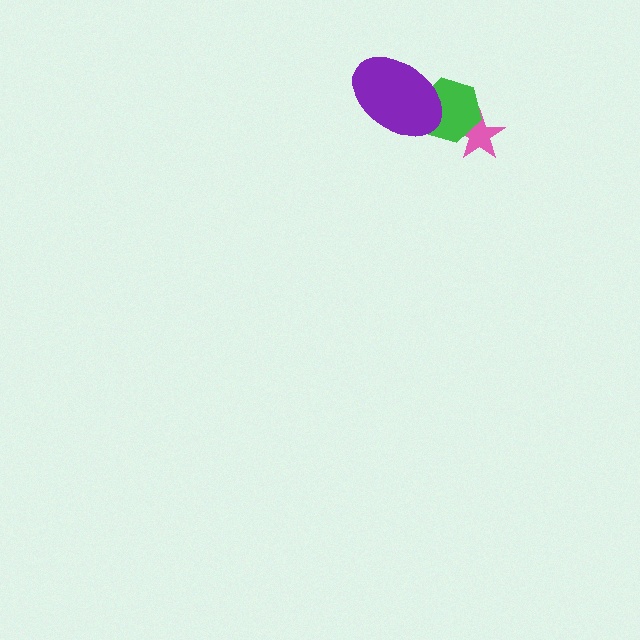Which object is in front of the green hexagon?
The purple ellipse is in front of the green hexagon.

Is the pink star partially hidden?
Yes, it is partially covered by another shape.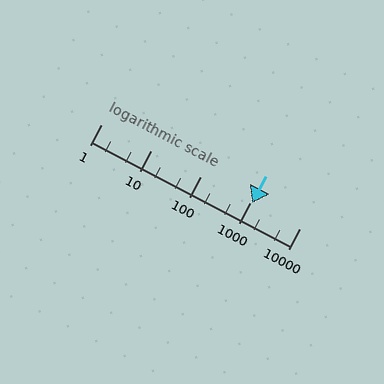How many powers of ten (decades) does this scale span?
The scale spans 4 decades, from 1 to 10000.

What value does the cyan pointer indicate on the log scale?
The pointer indicates approximately 1100.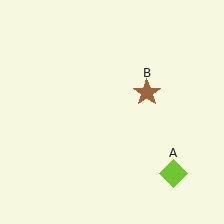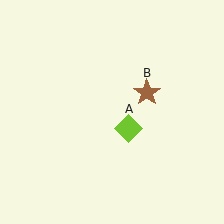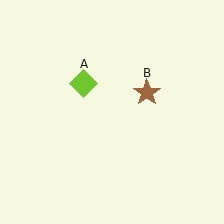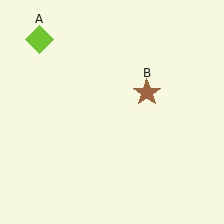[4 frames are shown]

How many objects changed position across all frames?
1 object changed position: lime diamond (object A).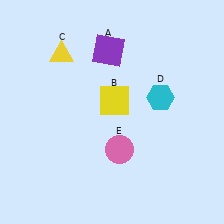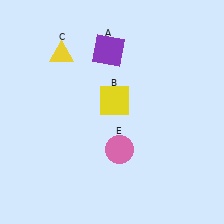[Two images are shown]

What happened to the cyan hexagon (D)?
The cyan hexagon (D) was removed in Image 2. It was in the top-right area of Image 1.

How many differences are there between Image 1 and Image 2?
There is 1 difference between the two images.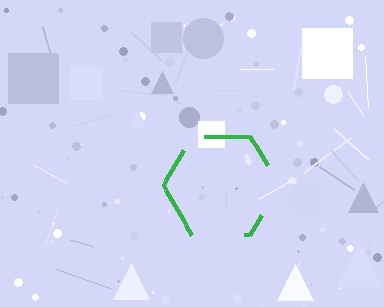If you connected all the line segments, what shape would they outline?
They would outline a hexagon.